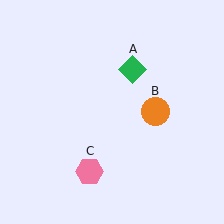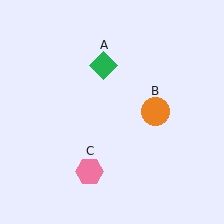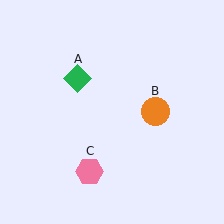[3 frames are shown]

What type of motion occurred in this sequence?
The green diamond (object A) rotated counterclockwise around the center of the scene.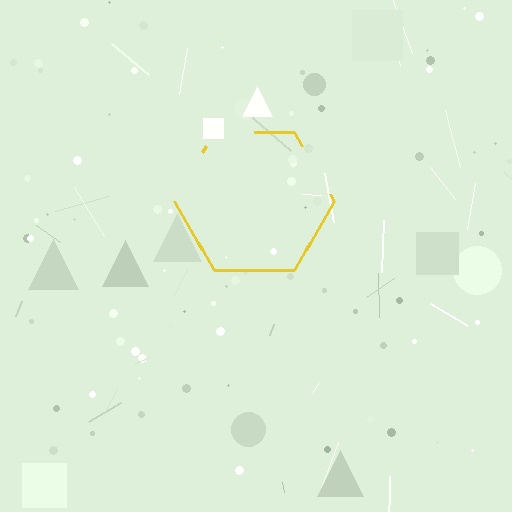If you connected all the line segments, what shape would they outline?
They would outline a hexagon.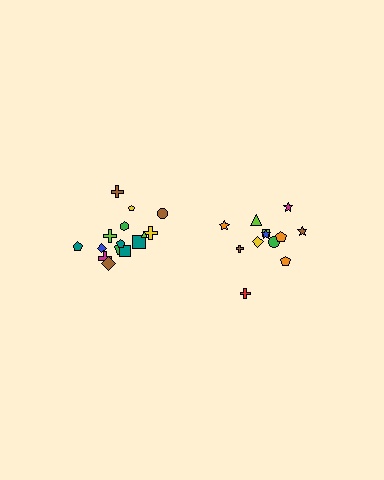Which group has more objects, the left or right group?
The left group.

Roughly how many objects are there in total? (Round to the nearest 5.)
Roughly 25 objects in total.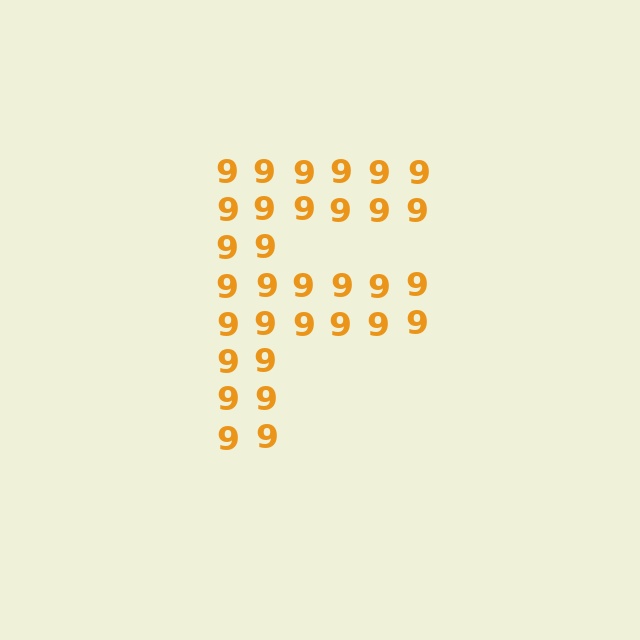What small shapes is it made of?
It is made of small digit 9's.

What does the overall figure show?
The overall figure shows the letter F.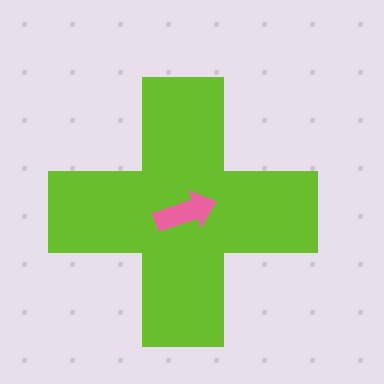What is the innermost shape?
The pink arrow.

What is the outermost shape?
The lime cross.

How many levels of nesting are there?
2.